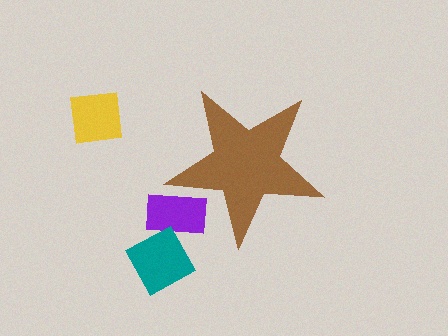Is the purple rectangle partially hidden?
Yes, the purple rectangle is partially hidden behind the brown star.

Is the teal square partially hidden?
No, the teal square is fully visible.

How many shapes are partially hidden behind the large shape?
1 shape is partially hidden.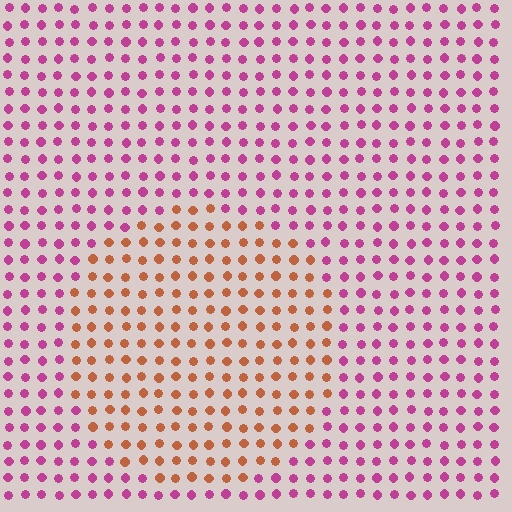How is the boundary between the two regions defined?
The boundary is defined purely by a slight shift in hue (about 57 degrees). Spacing, size, and orientation are identical on both sides.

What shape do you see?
I see a circle.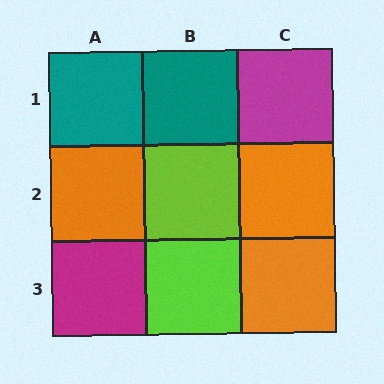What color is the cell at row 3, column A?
Magenta.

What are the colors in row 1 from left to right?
Teal, teal, magenta.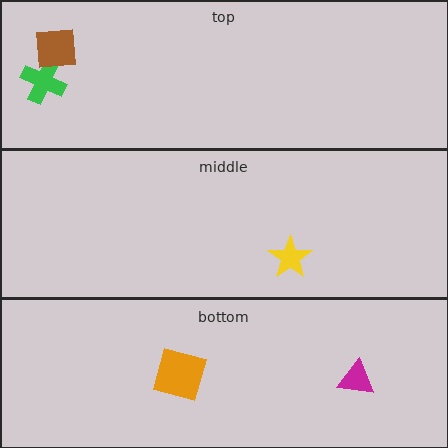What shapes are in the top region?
The green cross, the brown square.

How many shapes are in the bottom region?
2.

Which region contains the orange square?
The bottom region.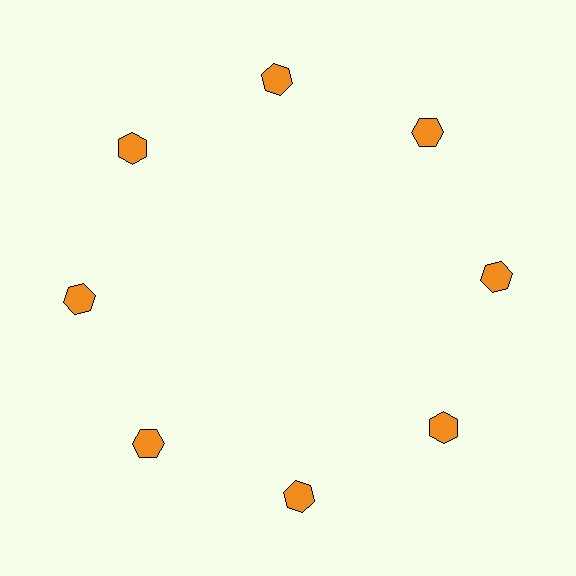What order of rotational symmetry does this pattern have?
This pattern has 8-fold rotational symmetry.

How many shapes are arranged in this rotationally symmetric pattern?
There are 8 shapes, arranged in 8 groups of 1.